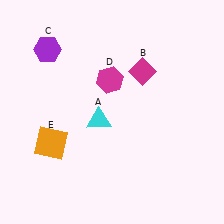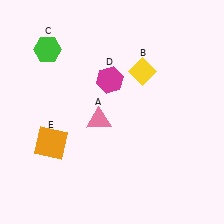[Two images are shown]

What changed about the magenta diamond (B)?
In Image 1, B is magenta. In Image 2, it changed to yellow.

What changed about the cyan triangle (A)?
In Image 1, A is cyan. In Image 2, it changed to pink.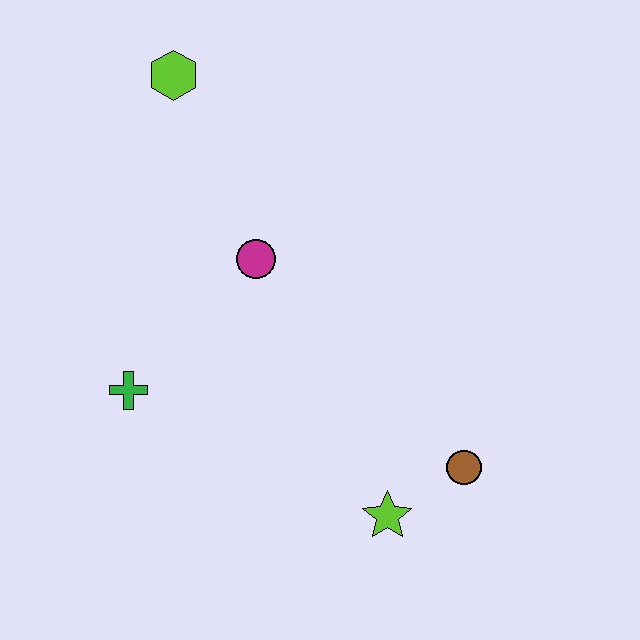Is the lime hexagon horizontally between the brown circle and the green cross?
Yes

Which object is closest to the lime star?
The brown circle is closest to the lime star.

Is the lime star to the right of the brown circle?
No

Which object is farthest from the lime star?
The lime hexagon is farthest from the lime star.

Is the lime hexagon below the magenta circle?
No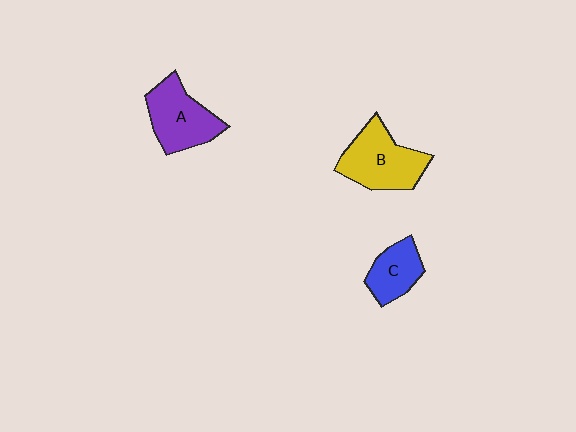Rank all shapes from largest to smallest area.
From largest to smallest: B (yellow), A (purple), C (blue).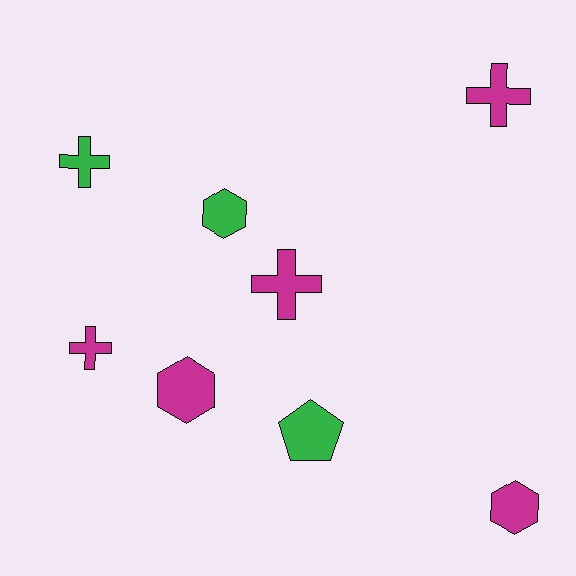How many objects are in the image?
There are 8 objects.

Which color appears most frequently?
Magenta, with 5 objects.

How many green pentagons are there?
There is 1 green pentagon.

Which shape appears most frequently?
Cross, with 4 objects.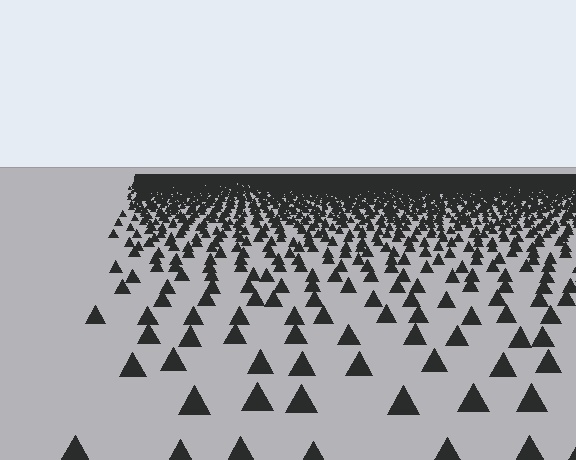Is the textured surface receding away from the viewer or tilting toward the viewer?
The surface is receding away from the viewer. Texture elements get smaller and denser toward the top.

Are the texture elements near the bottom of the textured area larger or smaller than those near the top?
Larger. Near the bottom, elements are closer to the viewer and appear at a bigger on-screen size.